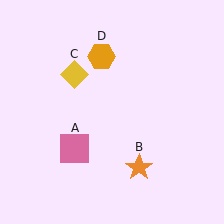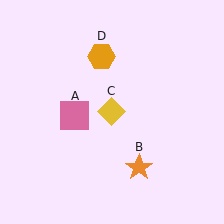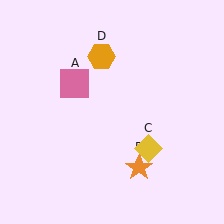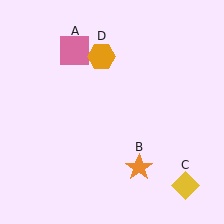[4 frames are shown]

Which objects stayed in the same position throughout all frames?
Orange star (object B) and orange hexagon (object D) remained stationary.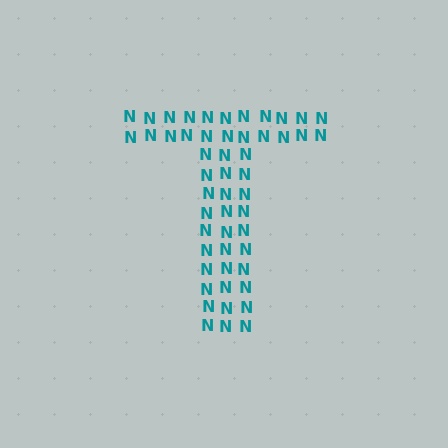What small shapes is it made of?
It is made of small letter N's.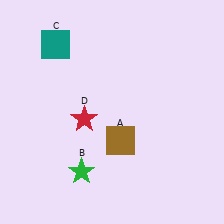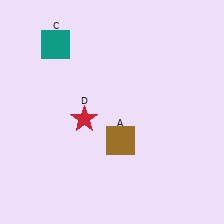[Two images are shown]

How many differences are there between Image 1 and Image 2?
There is 1 difference between the two images.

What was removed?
The green star (B) was removed in Image 2.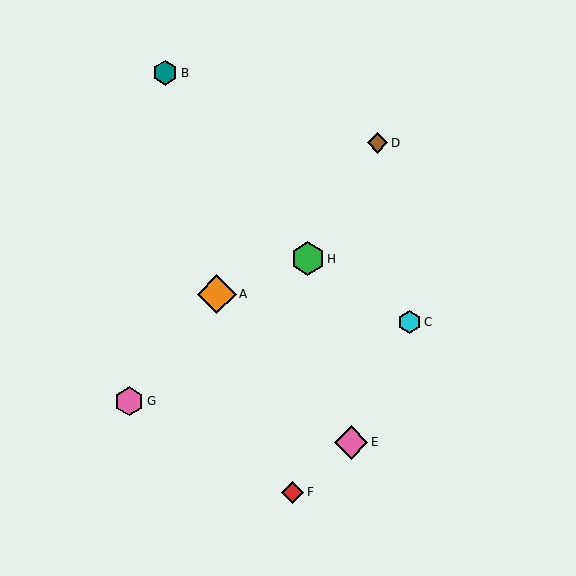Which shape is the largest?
The orange diamond (labeled A) is the largest.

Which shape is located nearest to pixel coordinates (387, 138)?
The brown diamond (labeled D) at (378, 143) is nearest to that location.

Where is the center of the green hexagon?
The center of the green hexagon is at (308, 259).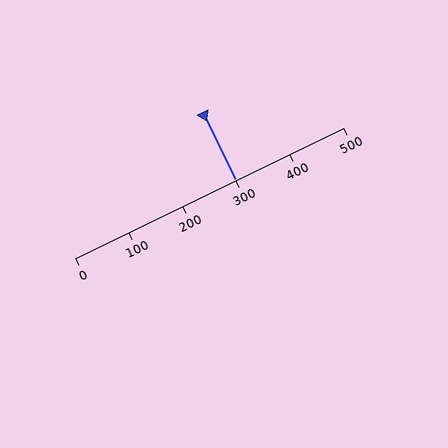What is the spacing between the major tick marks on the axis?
The major ticks are spaced 100 apart.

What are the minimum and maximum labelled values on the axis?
The axis runs from 0 to 500.